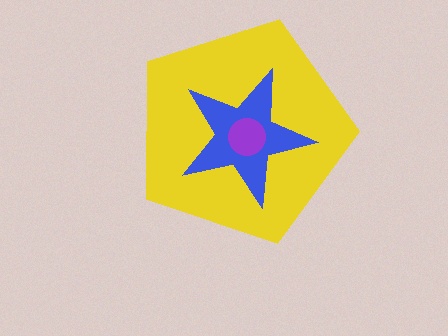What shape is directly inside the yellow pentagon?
The blue star.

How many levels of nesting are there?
3.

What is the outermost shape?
The yellow pentagon.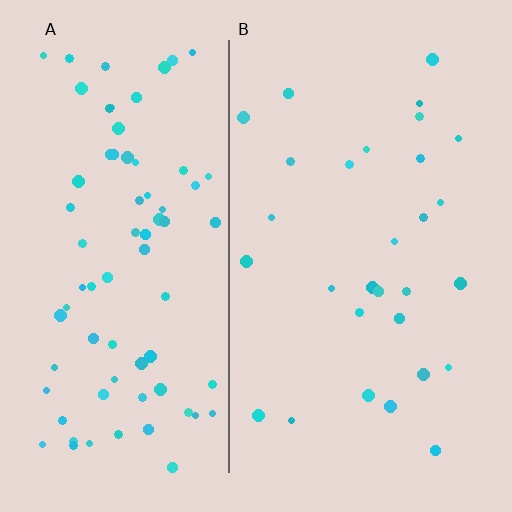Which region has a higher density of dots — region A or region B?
A (the left).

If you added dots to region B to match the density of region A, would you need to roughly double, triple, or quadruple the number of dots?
Approximately triple.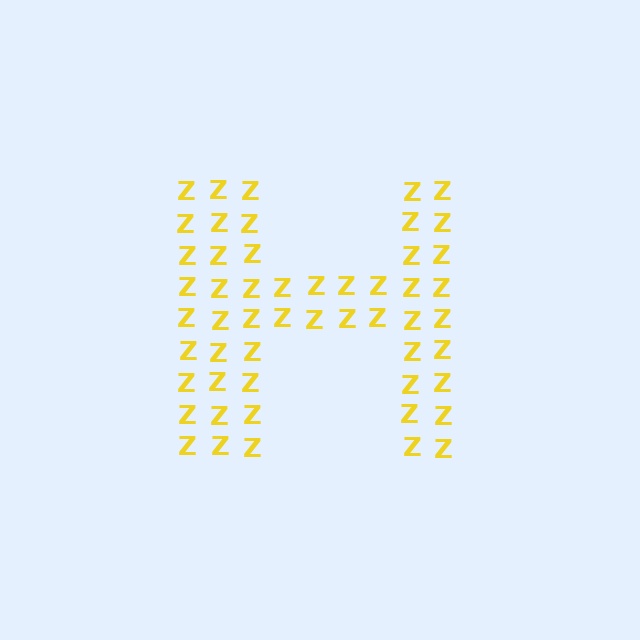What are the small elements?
The small elements are letter Z's.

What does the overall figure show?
The overall figure shows the letter H.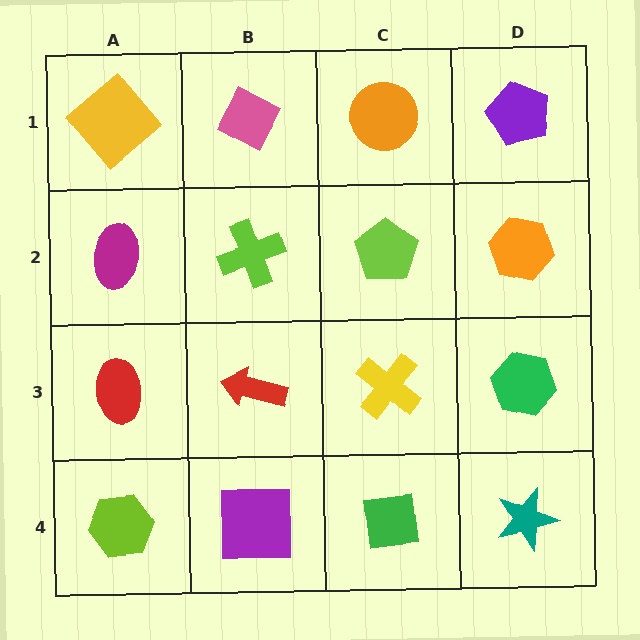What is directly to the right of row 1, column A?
A pink diamond.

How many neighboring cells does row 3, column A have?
3.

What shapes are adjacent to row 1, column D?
An orange hexagon (row 2, column D), an orange circle (row 1, column C).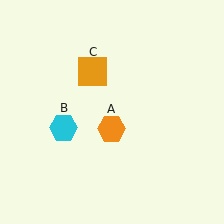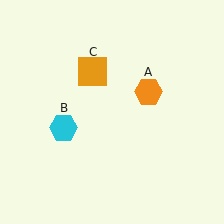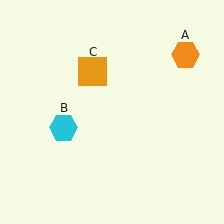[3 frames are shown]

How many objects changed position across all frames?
1 object changed position: orange hexagon (object A).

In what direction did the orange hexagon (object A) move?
The orange hexagon (object A) moved up and to the right.